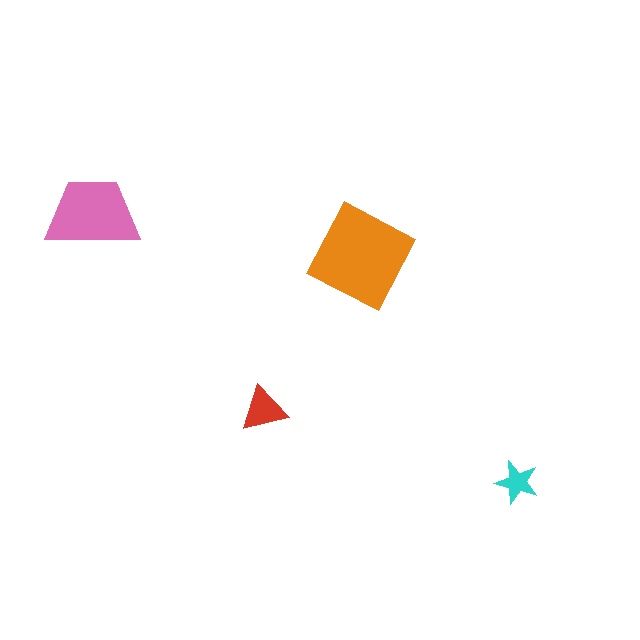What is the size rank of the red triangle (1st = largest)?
3rd.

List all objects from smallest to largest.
The cyan star, the red triangle, the pink trapezoid, the orange diamond.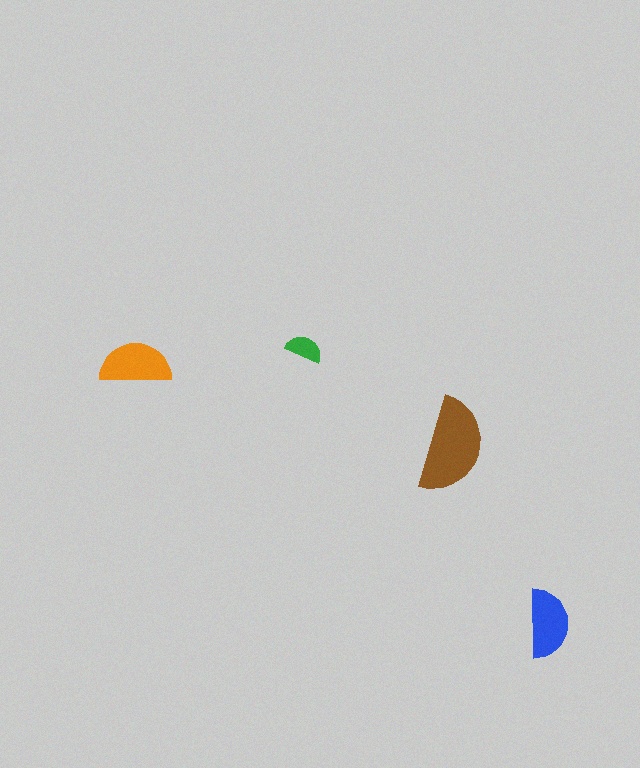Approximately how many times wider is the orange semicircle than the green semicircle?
About 2 times wider.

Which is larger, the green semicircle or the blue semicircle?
The blue one.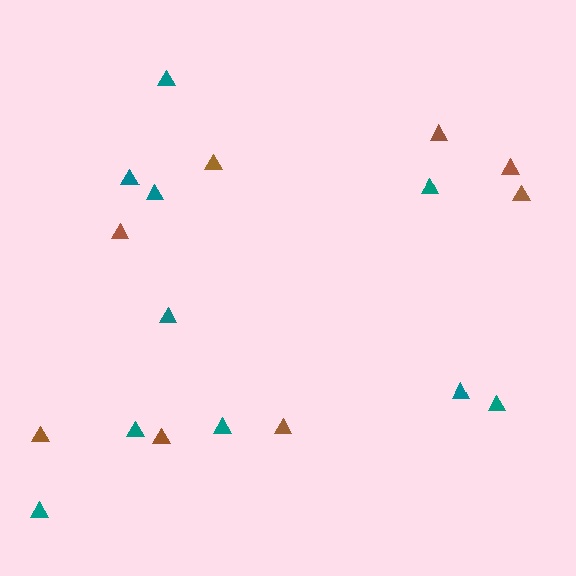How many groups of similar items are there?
There are 2 groups: one group of brown triangles (8) and one group of teal triangles (10).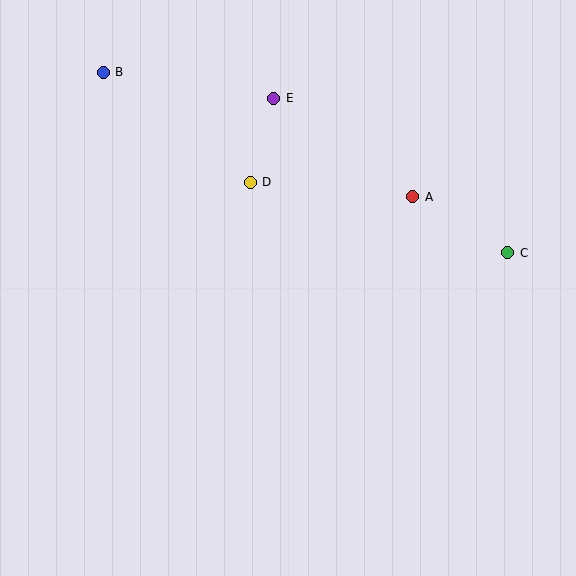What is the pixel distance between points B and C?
The distance between B and C is 443 pixels.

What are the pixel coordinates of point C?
Point C is at (508, 253).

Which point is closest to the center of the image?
Point D at (250, 182) is closest to the center.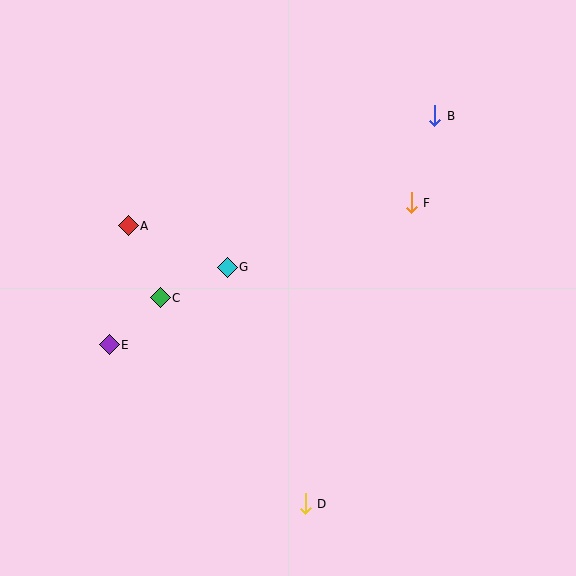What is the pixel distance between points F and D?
The distance between F and D is 319 pixels.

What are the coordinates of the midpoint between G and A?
The midpoint between G and A is at (178, 247).